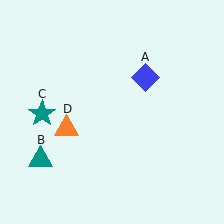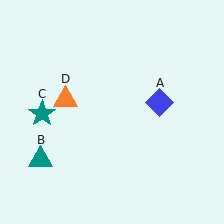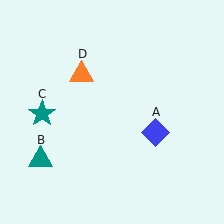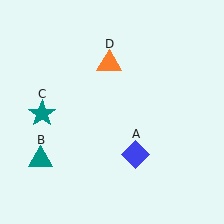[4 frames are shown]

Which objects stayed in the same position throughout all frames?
Teal triangle (object B) and teal star (object C) remained stationary.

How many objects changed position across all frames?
2 objects changed position: blue diamond (object A), orange triangle (object D).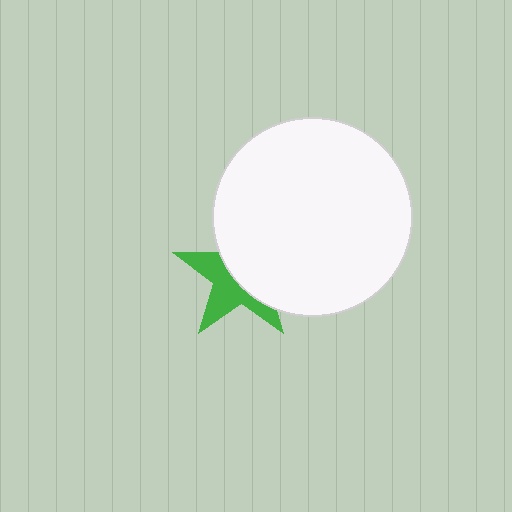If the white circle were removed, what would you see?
You would see the complete green star.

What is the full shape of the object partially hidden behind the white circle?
The partially hidden object is a green star.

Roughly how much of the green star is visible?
About half of it is visible (roughly 46%).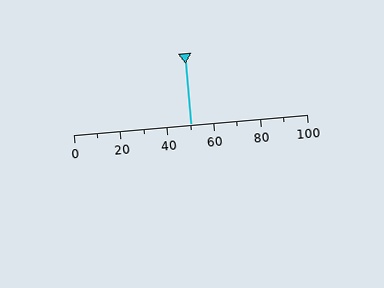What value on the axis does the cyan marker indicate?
The marker indicates approximately 50.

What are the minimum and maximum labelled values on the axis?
The axis runs from 0 to 100.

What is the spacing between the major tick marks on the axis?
The major ticks are spaced 20 apart.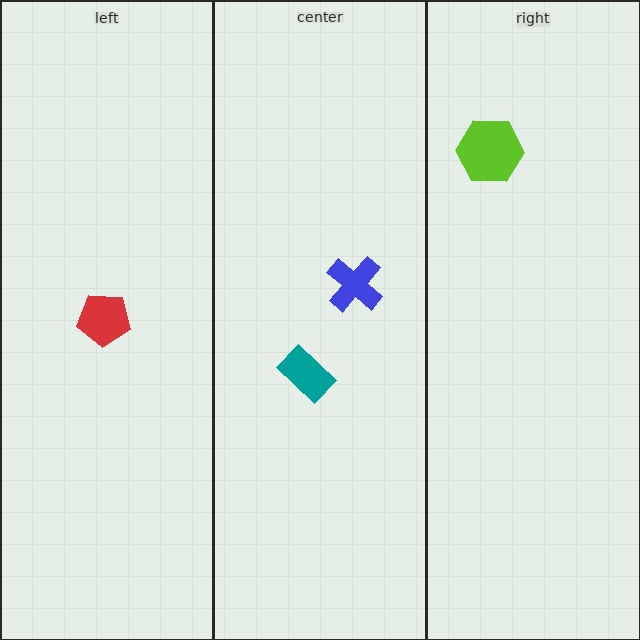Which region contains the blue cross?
The center region.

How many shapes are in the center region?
2.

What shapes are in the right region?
The lime hexagon.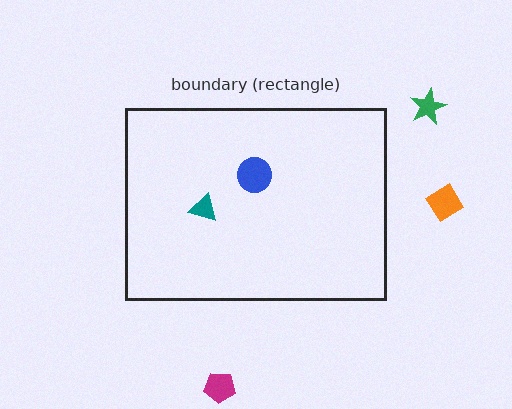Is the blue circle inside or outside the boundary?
Inside.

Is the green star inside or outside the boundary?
Outside.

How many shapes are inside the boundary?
2 inside, 3 outside.